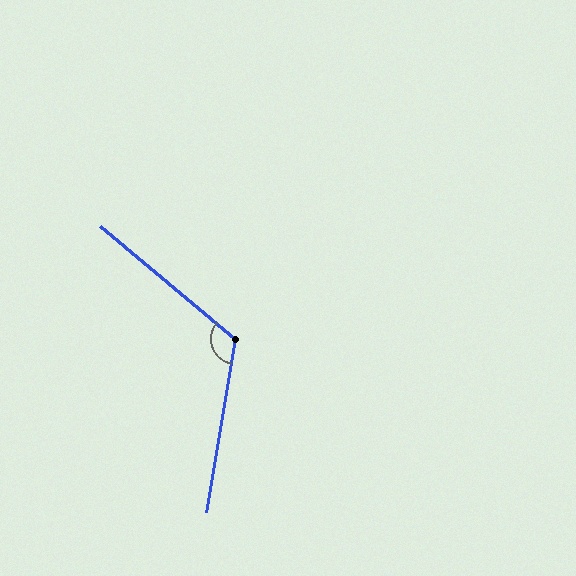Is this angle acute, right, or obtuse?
It is obtuse.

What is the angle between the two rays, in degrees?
Approximately 121 degrees.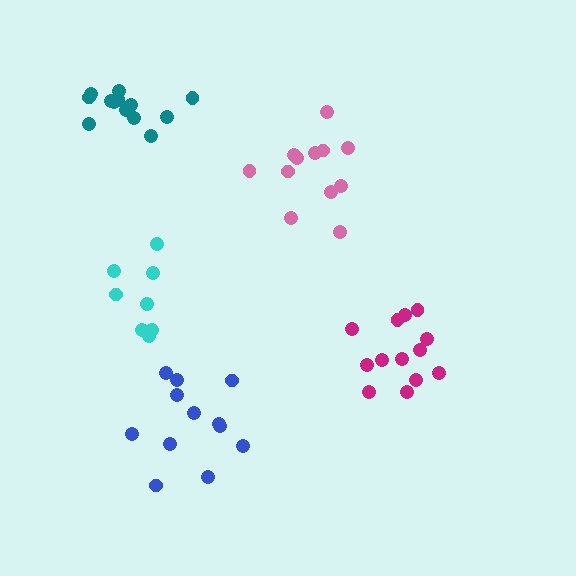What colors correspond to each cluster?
The clusters are colored: magenta, cyan, teal, blue, pink.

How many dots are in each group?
Group 1: 13 dots, Group 2: 8 dots, Group 3: 13 dots, Group 4: 12 dots, Group 5: 12 dots (58 total).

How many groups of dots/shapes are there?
There are 5 groups.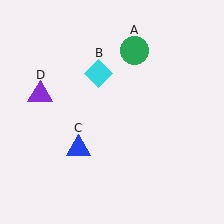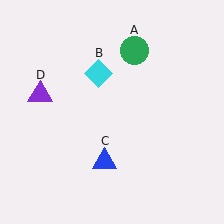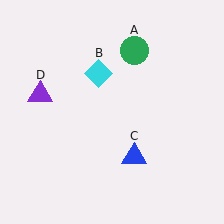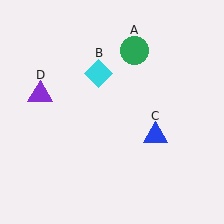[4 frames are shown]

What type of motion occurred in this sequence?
The blue triangle (object C) rotated counterclockwise around the center of the scene.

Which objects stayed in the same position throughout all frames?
Green circle (object A) and cyan diamond (object B) and purple triangle (object D) remained stationary.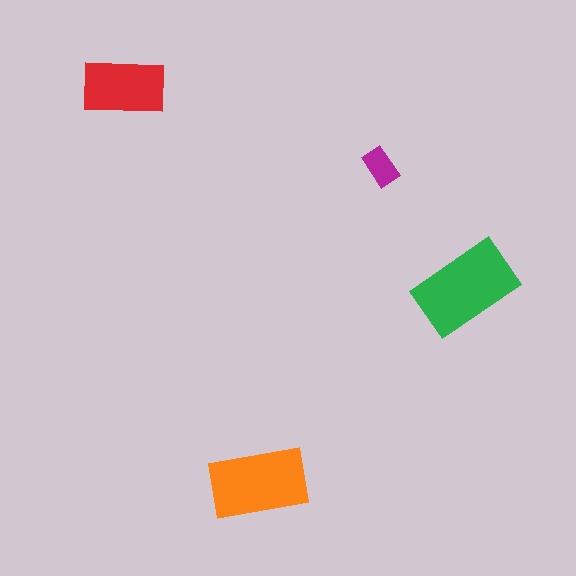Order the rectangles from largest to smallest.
the green one, the orange one, the red one, the magenta one.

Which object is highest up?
The red rectangle is topmost.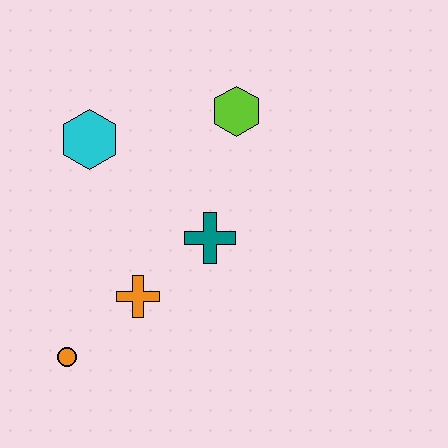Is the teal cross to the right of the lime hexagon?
No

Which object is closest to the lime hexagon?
The teal cross is closest to the lime hexagon.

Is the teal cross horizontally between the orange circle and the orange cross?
No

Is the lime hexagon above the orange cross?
Yes